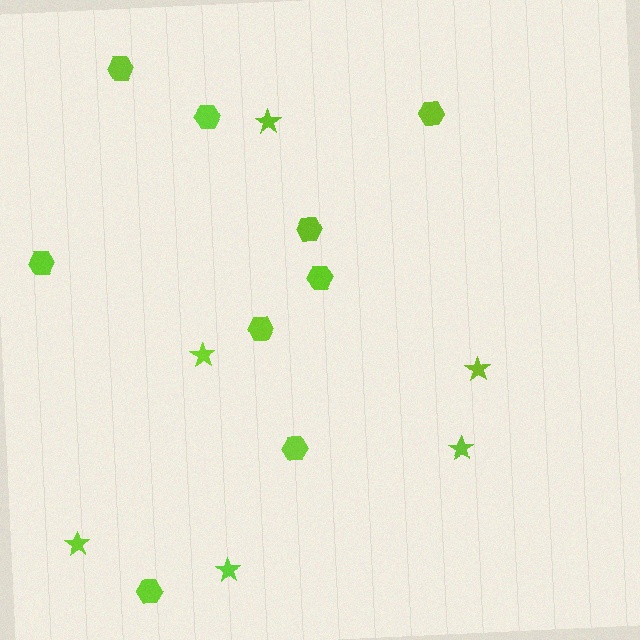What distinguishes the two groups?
There are 2 groups: one group of stars (6) and one group of hexagons (9).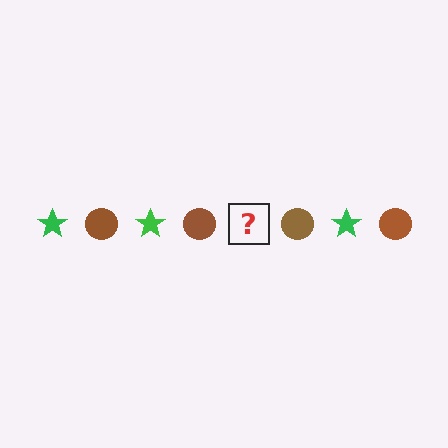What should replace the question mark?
The question mark should be replaced with a green star.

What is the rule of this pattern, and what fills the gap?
The rule is that the pattern alternates between green star and brown circle. The gap should be filled with a green star.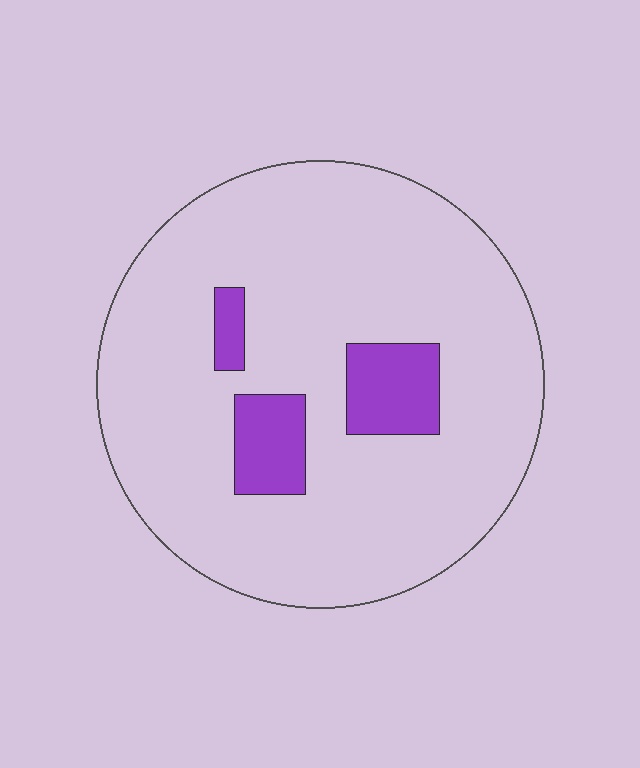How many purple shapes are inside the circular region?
3.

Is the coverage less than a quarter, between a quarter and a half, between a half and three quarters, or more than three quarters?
Less than a quarter.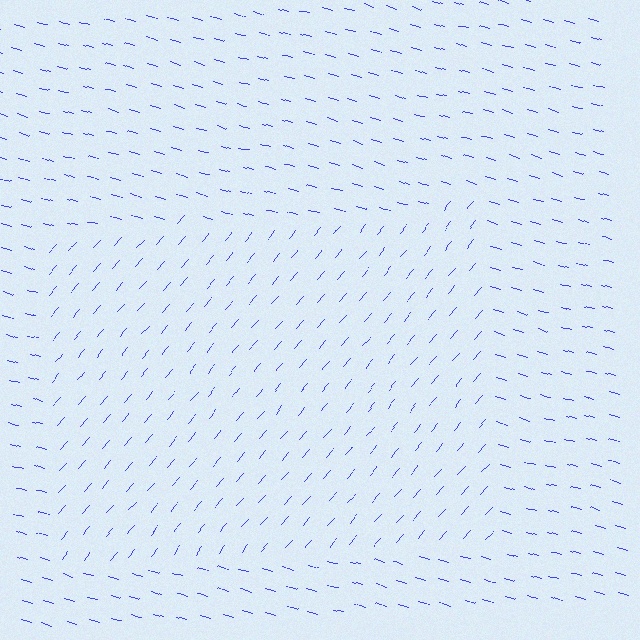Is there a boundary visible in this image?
Yes, there is a texture boundary formed by a change in line orientation.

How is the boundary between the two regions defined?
The boundary is defined purely by a change in line orientation (approximately 66 degrees difference). All lines are the same color and thickness.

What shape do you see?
I see a rectangle.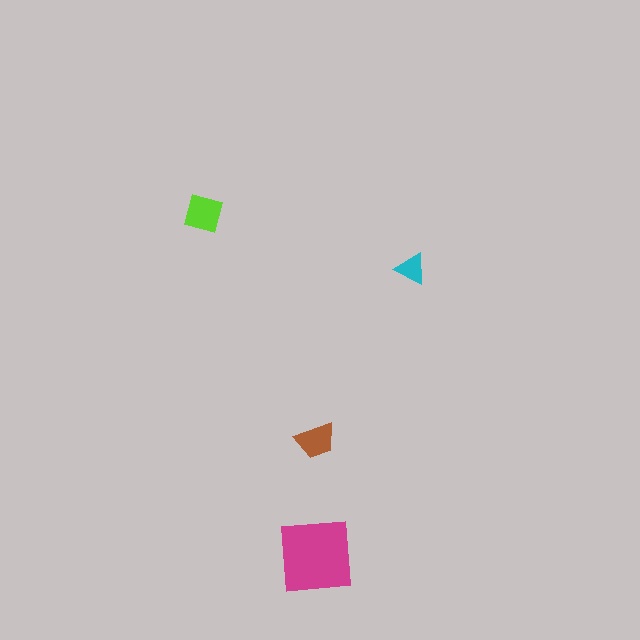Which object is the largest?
The magenta square.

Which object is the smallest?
The cyan triangle.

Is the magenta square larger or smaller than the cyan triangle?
Larger.